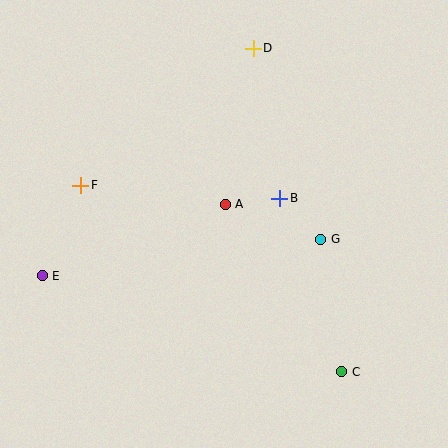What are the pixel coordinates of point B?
Point B is at (280, 198).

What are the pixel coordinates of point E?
Point E is at (42, 276).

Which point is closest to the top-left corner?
Point F is closest to the top-left corner.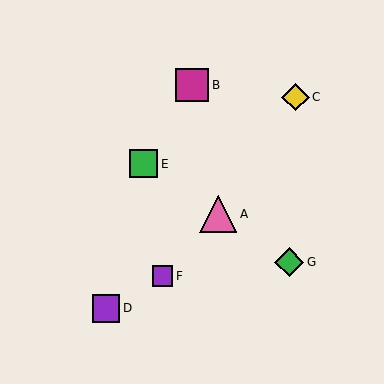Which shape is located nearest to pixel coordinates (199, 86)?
The magenta square (labeled B) at (192, 85) is nearest to that location.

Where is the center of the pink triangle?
The center of the pink triangle is at (218, 214).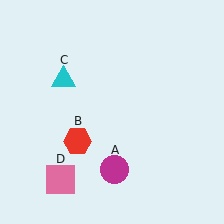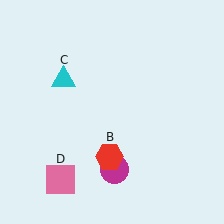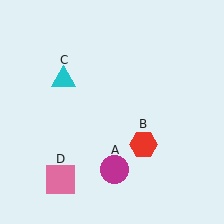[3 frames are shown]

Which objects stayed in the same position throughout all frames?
Magenta circle (object A) and cyan triangle (object C) and pink square (object D) remained stationary.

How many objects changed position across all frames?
1 object changed position: red hexagon (object B).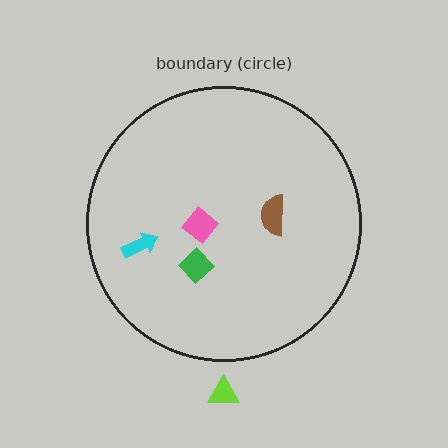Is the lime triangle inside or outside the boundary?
Outside.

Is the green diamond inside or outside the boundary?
Inside.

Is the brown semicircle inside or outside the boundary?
Inside.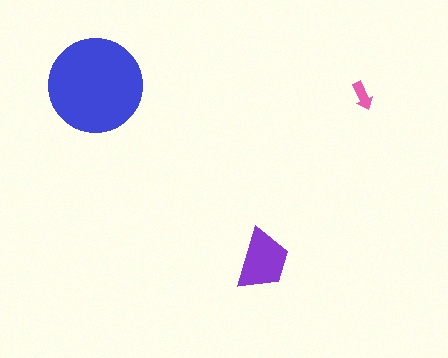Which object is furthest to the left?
The blue circle is leftmost.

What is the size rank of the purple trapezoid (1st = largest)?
2nd.